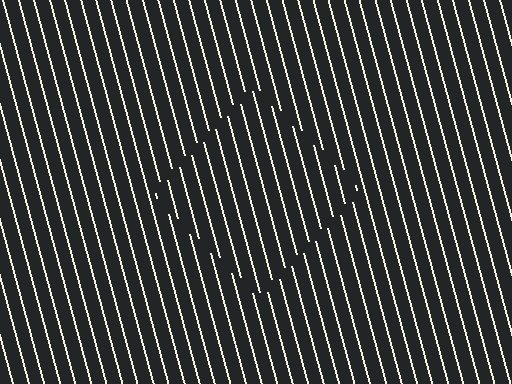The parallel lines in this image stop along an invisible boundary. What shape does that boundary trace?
An illusory square. The interior of the shape contains the same grating, shifted by half a period — the contour is defined by the phase discontinuity where line-ends from the inner and outer gratings abut.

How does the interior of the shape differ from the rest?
The interior of the shape contains the same grating, shifted by half a period — the contour is defined by the phase discontinuity where line-ends from the inner and outer gratings abut.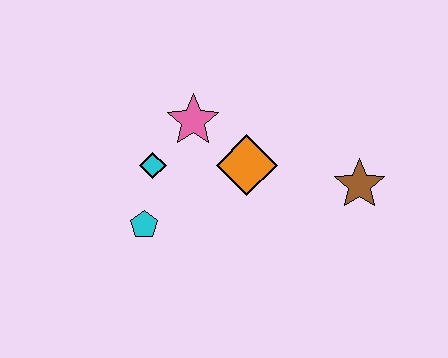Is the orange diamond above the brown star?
Yes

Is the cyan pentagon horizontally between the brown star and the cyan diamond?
No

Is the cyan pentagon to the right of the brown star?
No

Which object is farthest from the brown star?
The cyan pentagon is farthest from the brown star.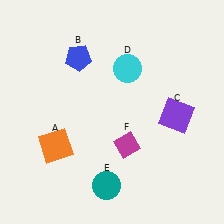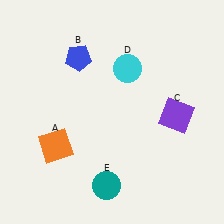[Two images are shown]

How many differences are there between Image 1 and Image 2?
There is 1 difference between the two images.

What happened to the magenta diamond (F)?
The magenta diamond (F) was removed in Image 2. It was in the bottom-right area of Image 1.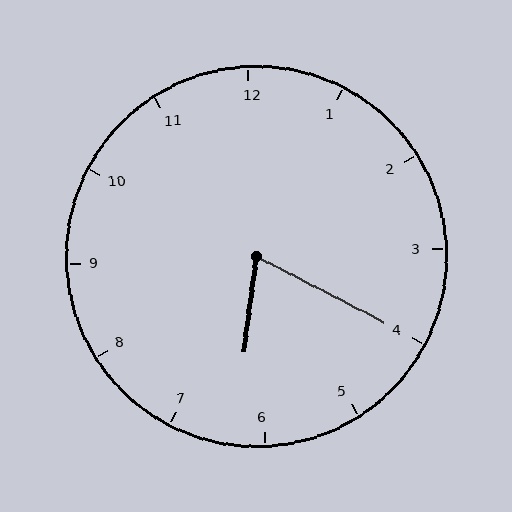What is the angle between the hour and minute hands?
Approximately 70 degrees.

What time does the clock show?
6:20.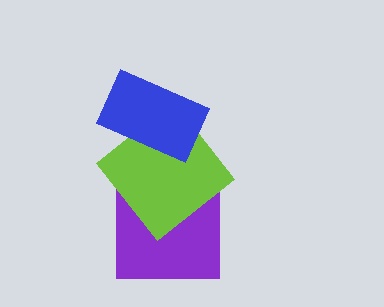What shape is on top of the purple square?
The lime diamond is on top of the purple square.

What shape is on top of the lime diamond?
The blue rectangle is on top of the lime diamond.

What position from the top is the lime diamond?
The lime diamond is 2nd from the top.